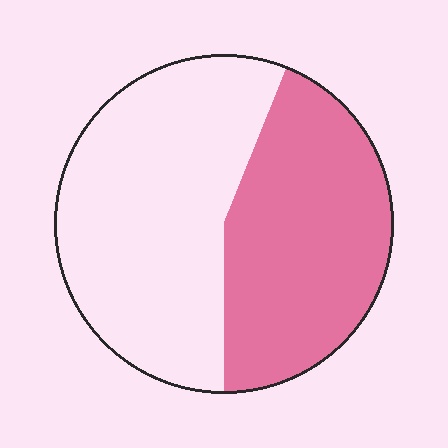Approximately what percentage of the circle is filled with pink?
Approximately 45%.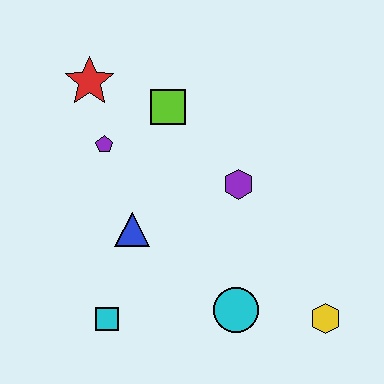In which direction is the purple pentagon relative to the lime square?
The purple pentagon is to the left of the lime square.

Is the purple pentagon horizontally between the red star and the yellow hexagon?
Yes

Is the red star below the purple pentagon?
No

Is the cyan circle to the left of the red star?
No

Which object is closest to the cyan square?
The blue triangle is closest to the cyan square.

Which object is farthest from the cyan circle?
The red star is farthest from the cyan circle.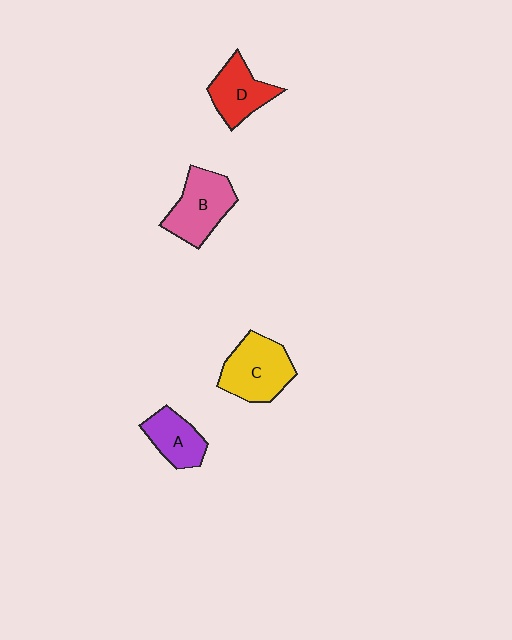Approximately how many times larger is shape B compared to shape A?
Approximately 1.4 times.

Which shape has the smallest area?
Shape A (purple).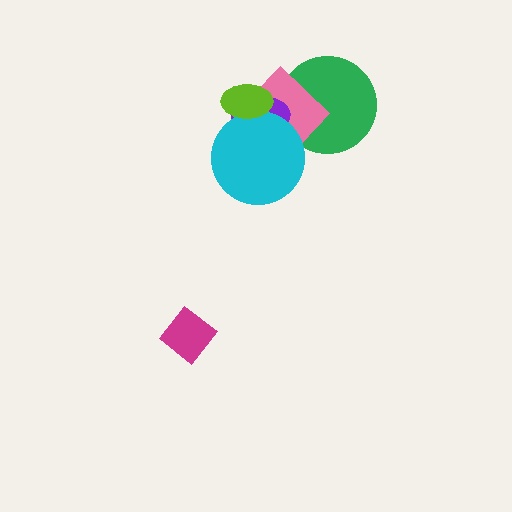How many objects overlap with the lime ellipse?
3 objects overlap with the lime ellipse.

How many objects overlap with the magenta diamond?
0 objects overlap with the magenta diamond.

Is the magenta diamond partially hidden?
No, no other shape covers it.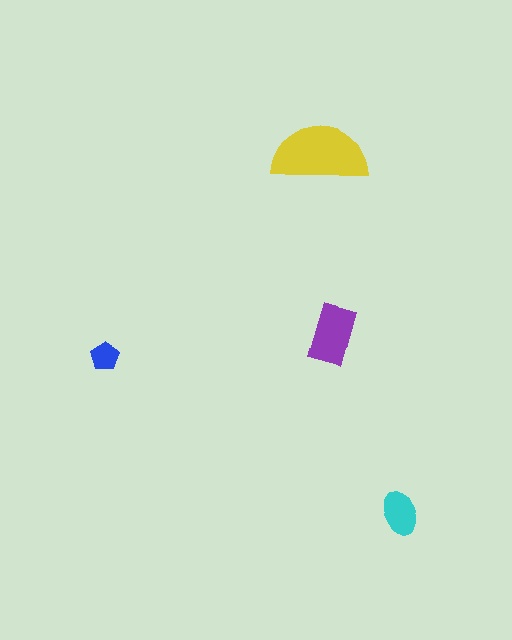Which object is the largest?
The yellow semicircle.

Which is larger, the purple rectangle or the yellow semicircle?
The yellow semicircle.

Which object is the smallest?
The blue pentagon.